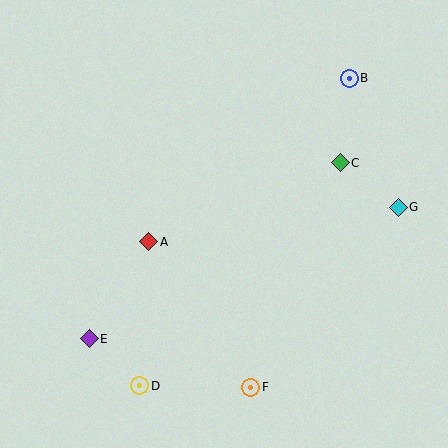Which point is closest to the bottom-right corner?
Point F is closest to the bottom-right corner.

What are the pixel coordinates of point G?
Point G is at (398, 207).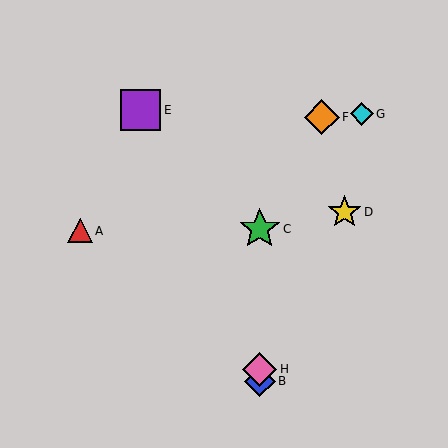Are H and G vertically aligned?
No, H is at x≈260 and G is at x≈362.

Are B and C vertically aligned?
Yes, both are at x≈260.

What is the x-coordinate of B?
Object B is at x≈260.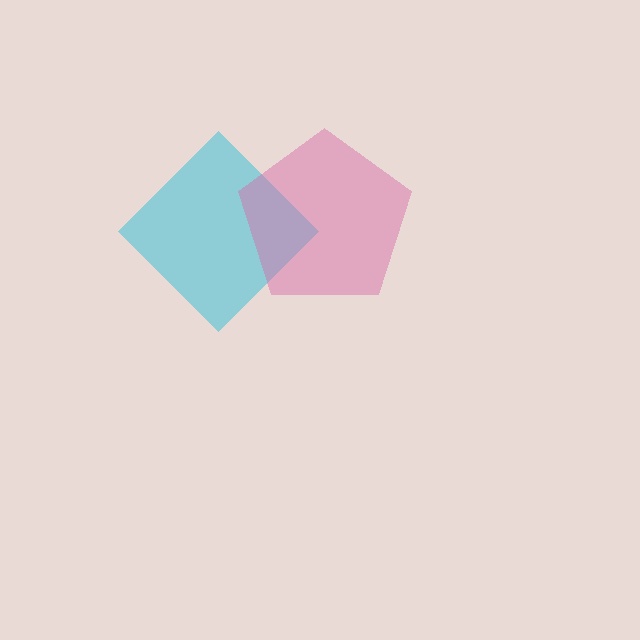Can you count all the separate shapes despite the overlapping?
Yes, there are 2 separate shapes.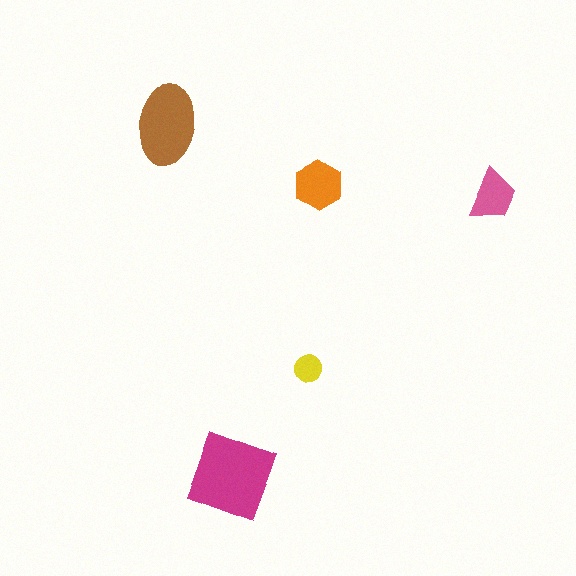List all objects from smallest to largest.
The yellow circle, the pink trapezoid, the orange hexagon, the brown ellipse, the magenta diamond.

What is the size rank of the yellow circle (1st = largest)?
5th.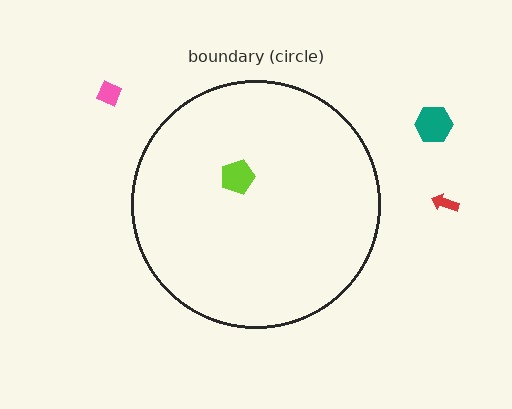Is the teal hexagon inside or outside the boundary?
Outside.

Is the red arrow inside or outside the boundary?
Outside.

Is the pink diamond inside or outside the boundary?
Outside.